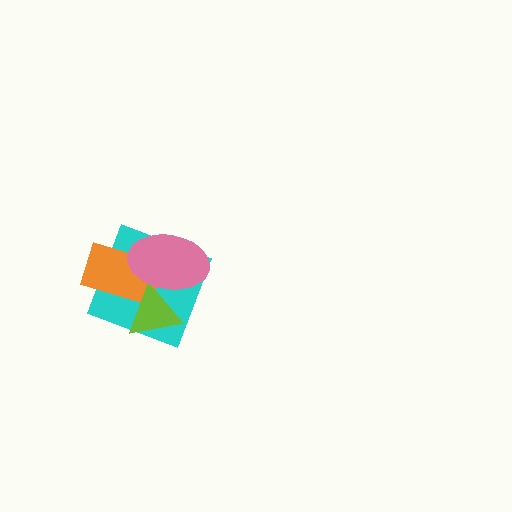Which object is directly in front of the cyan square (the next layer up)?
The orange rectangle is directly in front of the cyan square.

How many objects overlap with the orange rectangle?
3 objects overlap with the orange rectangle.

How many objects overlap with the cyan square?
3 objects overlap with the cyan square.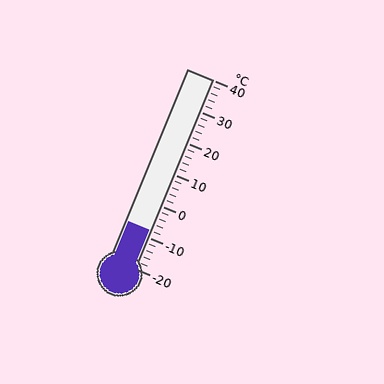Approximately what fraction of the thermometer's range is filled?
The thermometer is filled to approximately 20% of its range.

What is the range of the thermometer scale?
The thermometer scale ranges from -20°C to 40°C.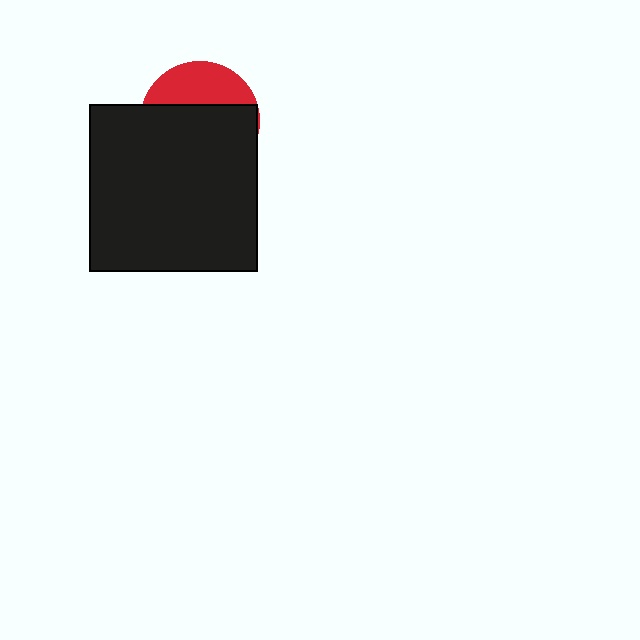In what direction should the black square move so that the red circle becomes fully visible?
The black square should move down. That is the shortest direction to clear the overlap and leave the red circle fully visible.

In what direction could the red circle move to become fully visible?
The red circle could move up. That would shift it out from behind the black square entirely.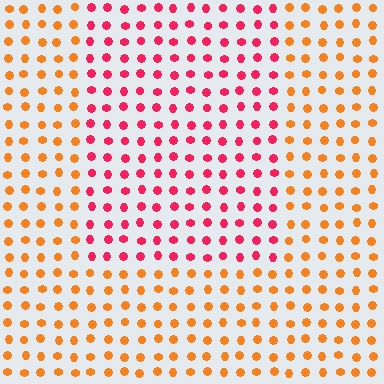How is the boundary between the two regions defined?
The boundary is defined purely by a slight shift in hue (about 45 degrees). Spacing, size, and orientation are identical on both sides.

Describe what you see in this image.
The image is filled with small orange elements in a uniform arrangement. A rectangle-shaped region is visible where the elements are tinted to a slightly different hue, forming a subtle color boundary.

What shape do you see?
I see a rectangle.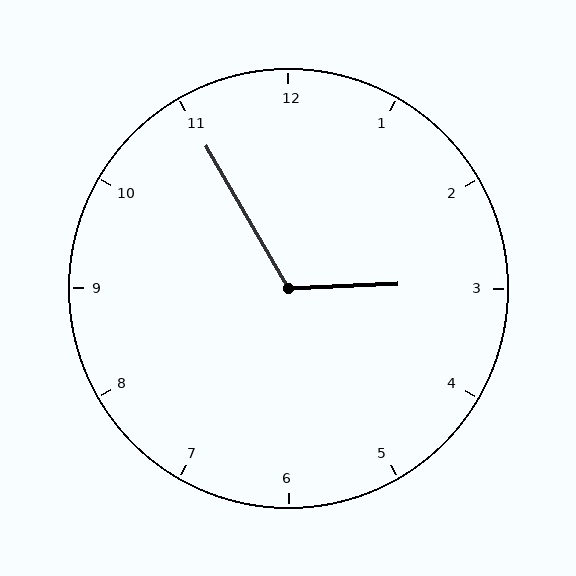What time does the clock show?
2:55.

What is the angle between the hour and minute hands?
Approximately 118 degrees.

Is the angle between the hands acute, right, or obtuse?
It is obtuse.